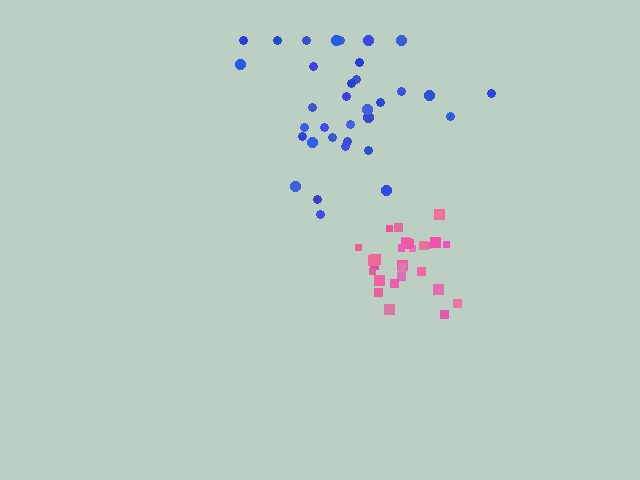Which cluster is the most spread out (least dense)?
Blue.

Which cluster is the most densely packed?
Pink.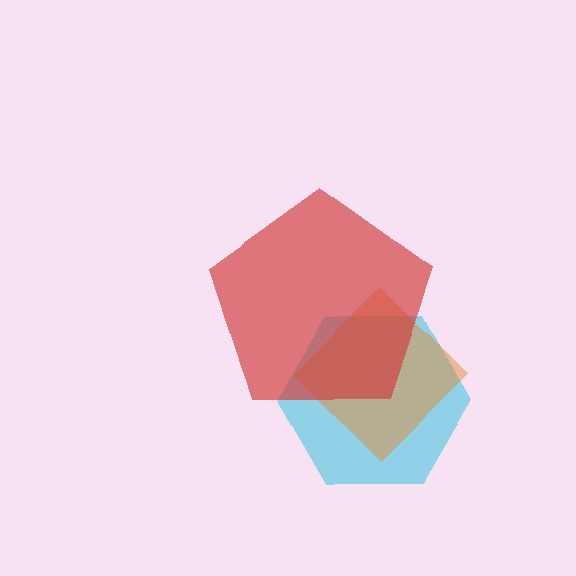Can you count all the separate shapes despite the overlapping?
Yes, there are 3 separate shapes.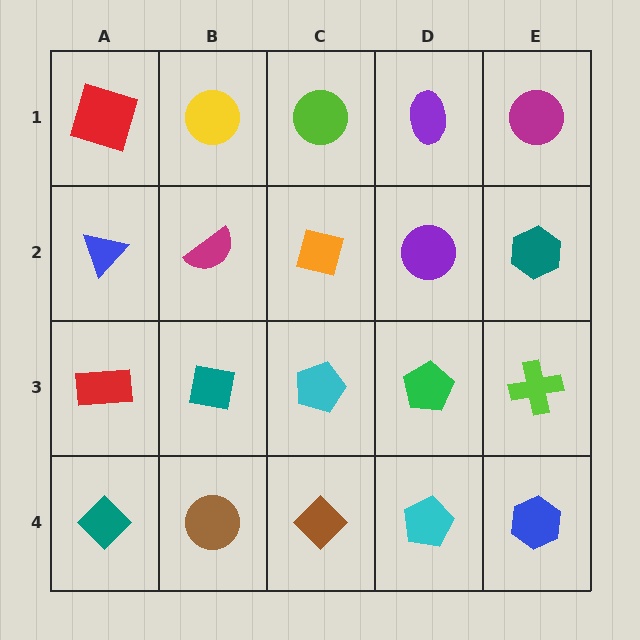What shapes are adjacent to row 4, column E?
A lime cross (row 3, column E), a cyan pentagon (row 4, column D).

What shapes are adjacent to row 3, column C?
An orange square (row 2, column C), a brown diamond (row 4, column C), a teal square (row 3, column B), a green pentagon (row 3, column D).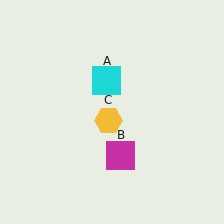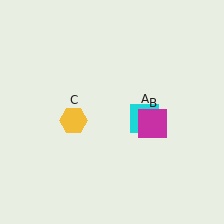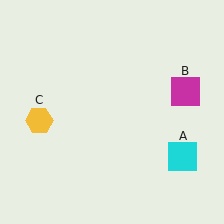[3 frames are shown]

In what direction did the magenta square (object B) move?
The magenta square (object B) moved up and to the right.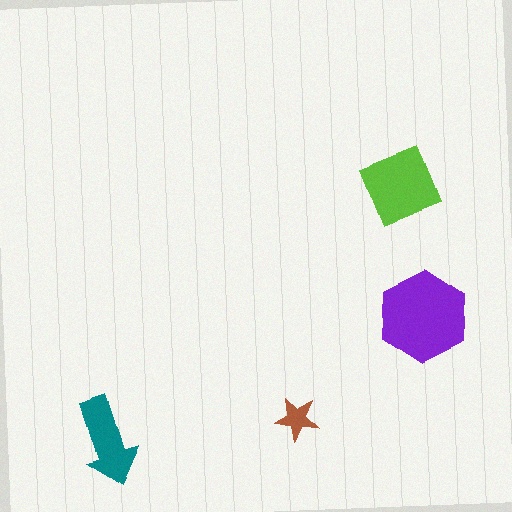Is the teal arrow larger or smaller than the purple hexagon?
Smaller.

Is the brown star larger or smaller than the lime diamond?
Smaller.